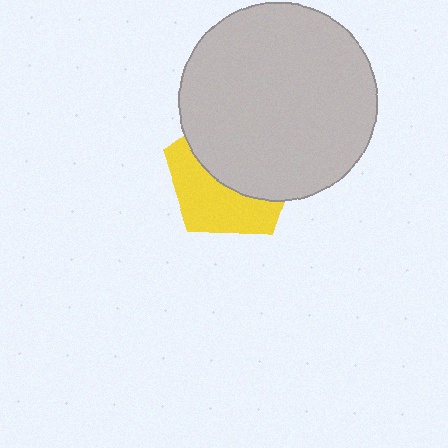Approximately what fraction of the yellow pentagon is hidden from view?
Roughly 56% of the yellow pentagon is hidden behind the light gray circle.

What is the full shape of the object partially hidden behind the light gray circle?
The partially hidden object is a yellow pentagon.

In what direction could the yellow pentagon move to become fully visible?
The yellow pentagon could move down. That would shift it out from behind the light gray circle entirely.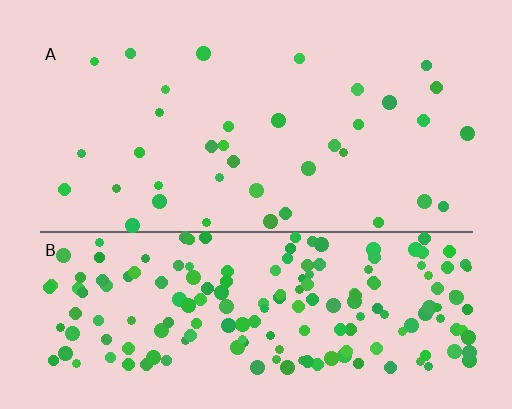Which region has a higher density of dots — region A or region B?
B (the bottom).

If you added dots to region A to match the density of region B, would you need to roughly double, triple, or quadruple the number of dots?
Approximately quadruple.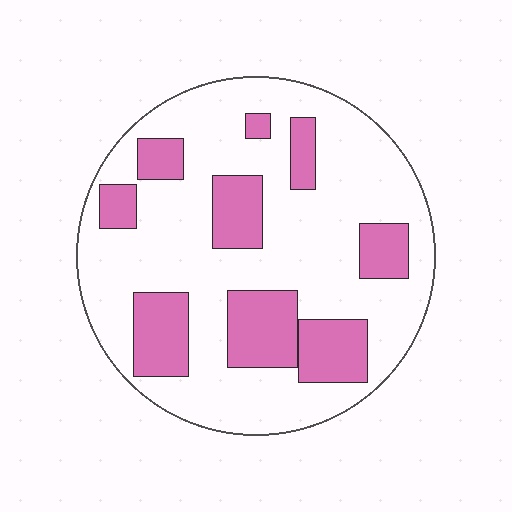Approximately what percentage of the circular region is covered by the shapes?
Approximately 25%.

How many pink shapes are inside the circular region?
9.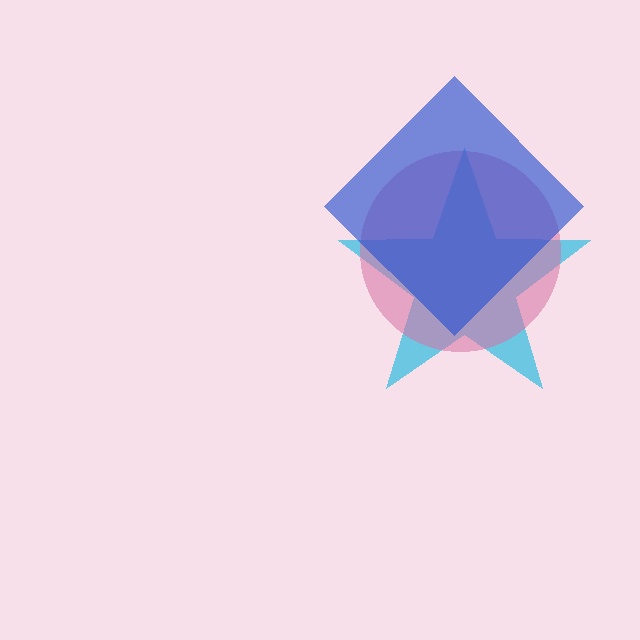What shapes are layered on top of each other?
The layered shapes are: a cyan star, a pink circle, a blue diamond.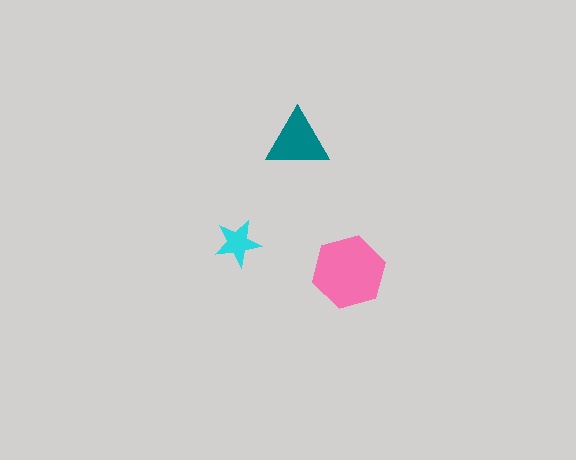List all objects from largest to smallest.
The pink hexagon, the teal triangle, the cyan star.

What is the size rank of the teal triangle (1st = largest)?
2nd.